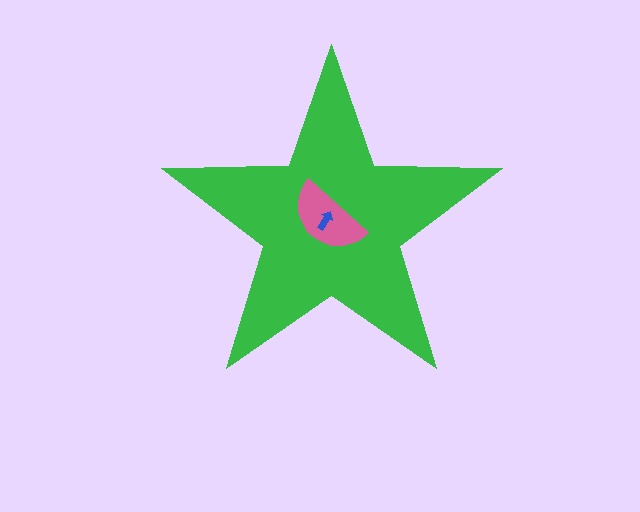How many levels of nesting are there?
3.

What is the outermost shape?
The green star.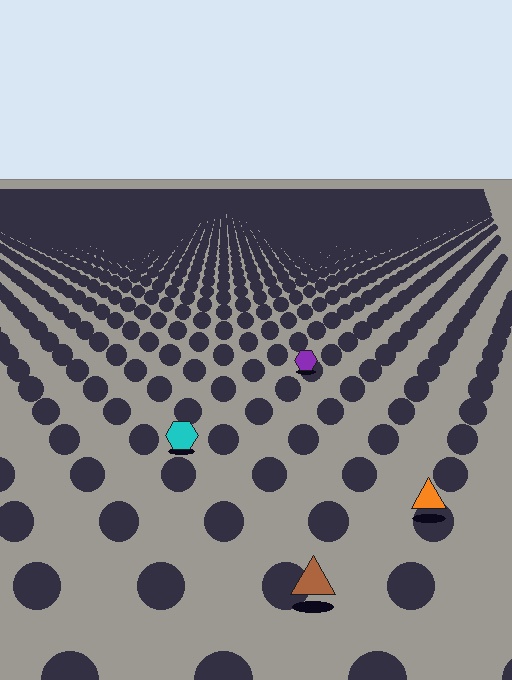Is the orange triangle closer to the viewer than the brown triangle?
No. The brown triangle is closer — you can tell from the texture gradient: the ground texture is coarser near it.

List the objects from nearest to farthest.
From nearest to farthest: the brown triangle, the orange triangle, the cyan hexagon, the purple hexagon.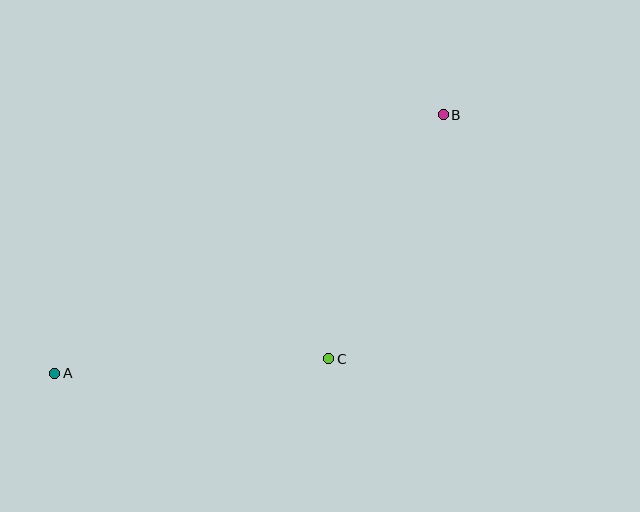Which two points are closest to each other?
Points B and C are closest to each other.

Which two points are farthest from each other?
Points A and B are farthest from each other.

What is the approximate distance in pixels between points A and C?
The distance between A and C is approximately 274 pixels.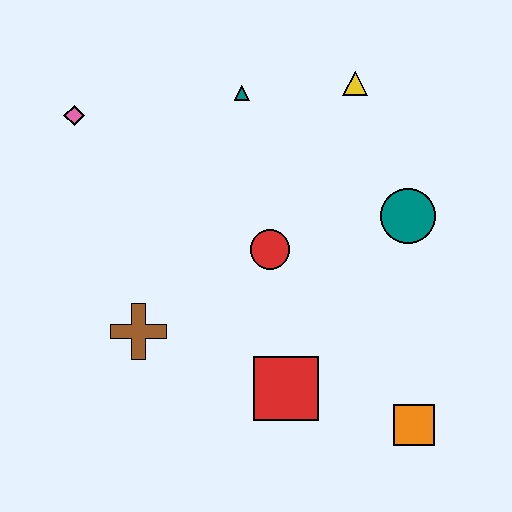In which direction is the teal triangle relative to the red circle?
The teal triangle is above the red circle.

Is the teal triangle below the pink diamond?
No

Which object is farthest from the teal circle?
The pink diamond is farthest from the teal circle.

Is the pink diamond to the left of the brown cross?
Yes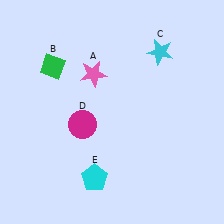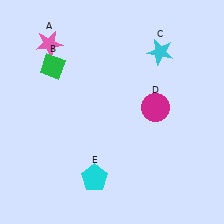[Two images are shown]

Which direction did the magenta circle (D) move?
The magenta circle (D) moved right.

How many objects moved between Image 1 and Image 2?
2 objects moved between the two images.